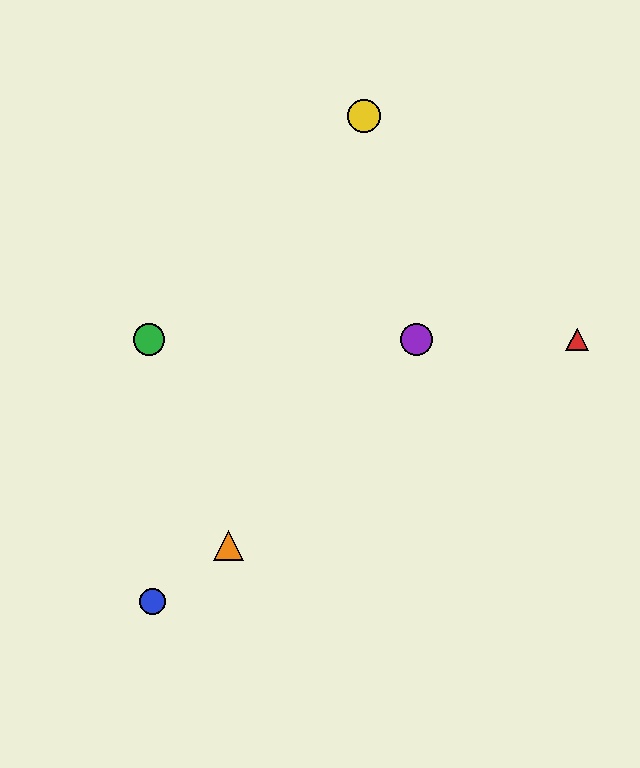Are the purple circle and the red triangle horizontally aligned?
Yes, both are at y≈339.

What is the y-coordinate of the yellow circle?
The yellow circle is at y≈116.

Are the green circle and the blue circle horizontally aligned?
No, the green circle is at y≈339 and the blue circle is at y≈601.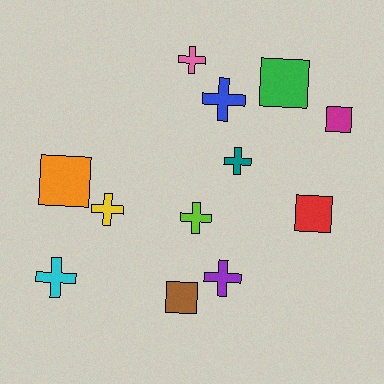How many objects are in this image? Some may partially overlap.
There are 12 objects.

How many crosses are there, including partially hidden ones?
There are 7 crosses.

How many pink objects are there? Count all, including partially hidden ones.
There is 1 pink object.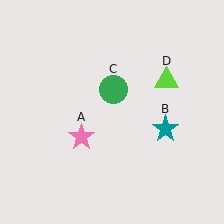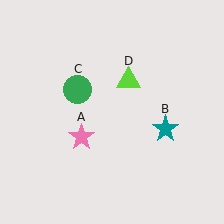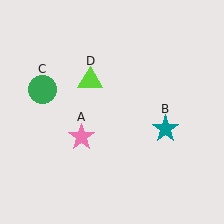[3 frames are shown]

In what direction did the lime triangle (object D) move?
The lime triangle (object D) moved left.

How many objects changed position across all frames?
2 objects changed position: green circle (object C), lime triangle (object D).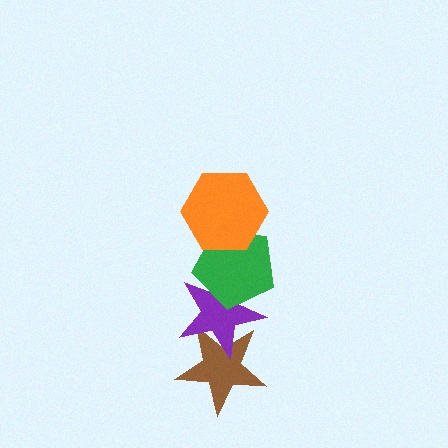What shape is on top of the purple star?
The green pentagon is on top of the purple star.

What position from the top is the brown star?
The brown star is 4th from the top.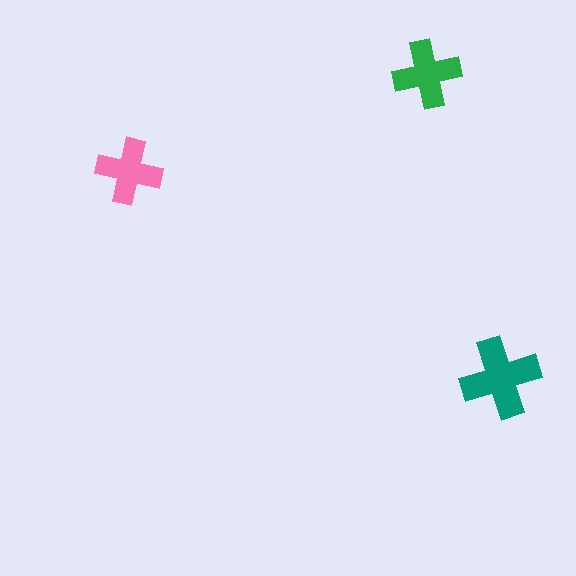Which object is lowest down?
The teal cross is bottommost.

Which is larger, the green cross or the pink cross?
The green one.